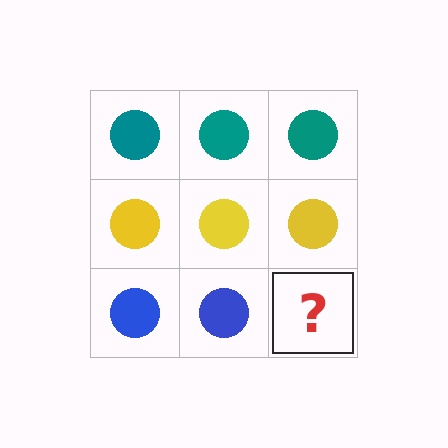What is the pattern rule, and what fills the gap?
The rule is that each row has a consistent color. The gap should be filled with a blue circle.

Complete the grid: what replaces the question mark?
The question mark should be replaced with a blue circle.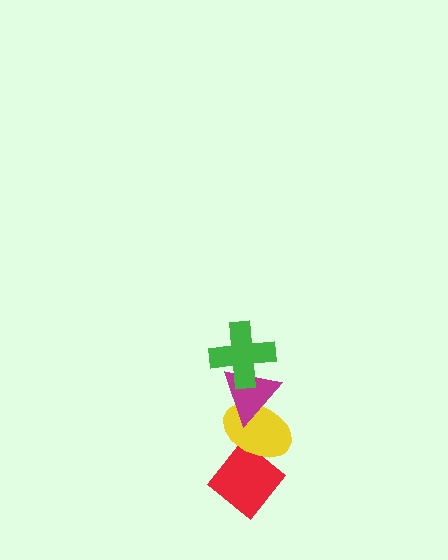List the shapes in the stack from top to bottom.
From top to bottom: the green cross, the magenta triangle, the yellow ellipse, the red diamond.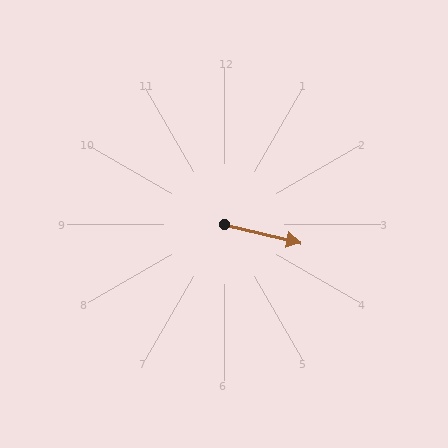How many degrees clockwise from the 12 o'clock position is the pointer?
Approximately 104 degrees.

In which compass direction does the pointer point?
East.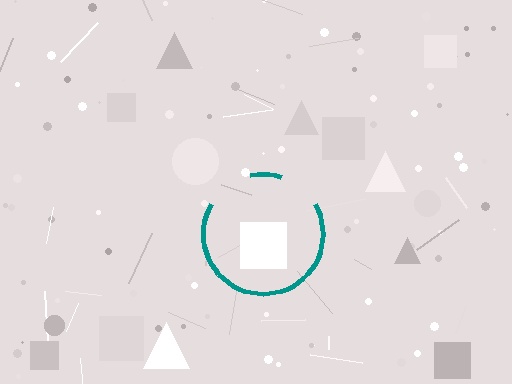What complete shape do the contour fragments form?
The contour fragments form a circle.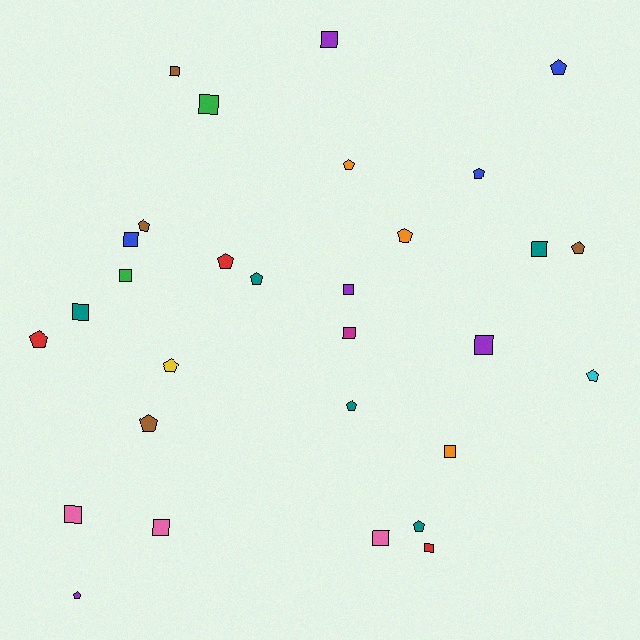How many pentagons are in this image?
There are 15 pentagons.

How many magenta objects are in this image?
There is 1 magenta object.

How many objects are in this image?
There are 30 objects.